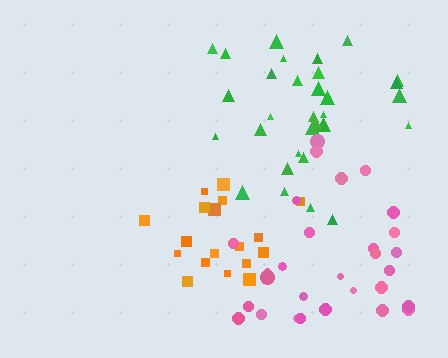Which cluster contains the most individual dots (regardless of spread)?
Green (31).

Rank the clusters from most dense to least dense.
orange, green, pink.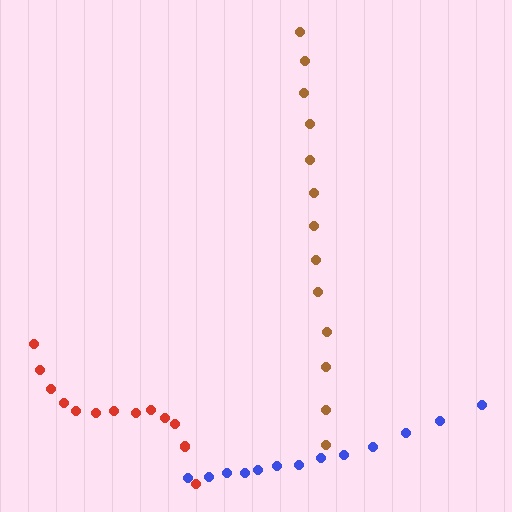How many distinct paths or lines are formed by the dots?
There are 3 distinct paths.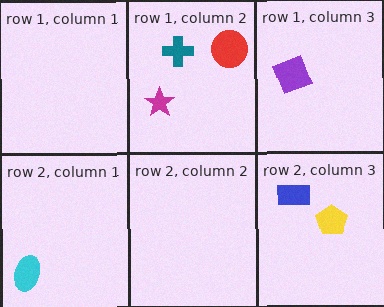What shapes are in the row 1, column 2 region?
The teal cross, the red circle, the magenta star.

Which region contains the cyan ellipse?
The row 2, column 1 region.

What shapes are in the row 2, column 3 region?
The yellow pentagon, the blue rectangle.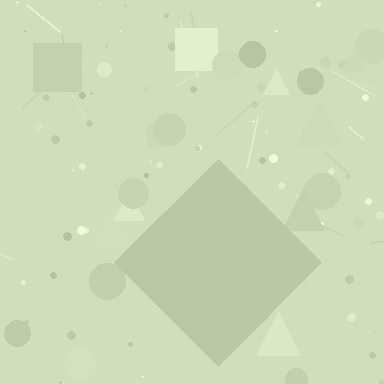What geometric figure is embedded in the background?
A diamond is embedded in the background.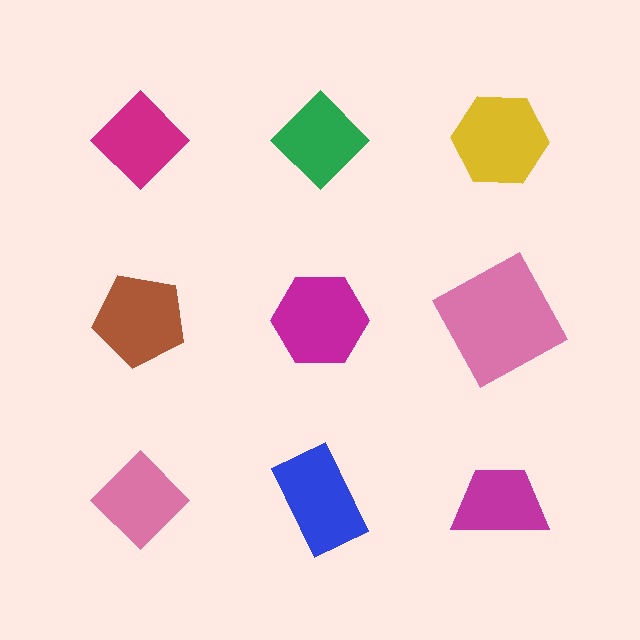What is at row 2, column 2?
A magenta hexagon.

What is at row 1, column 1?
A magenta diamond.